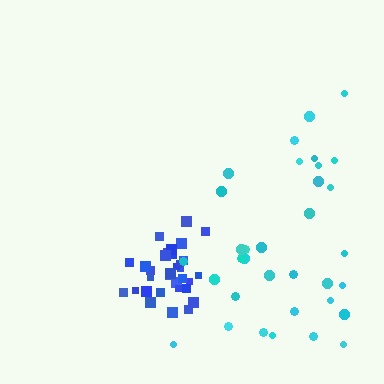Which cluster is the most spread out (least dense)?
Cyan.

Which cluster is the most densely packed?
Blue.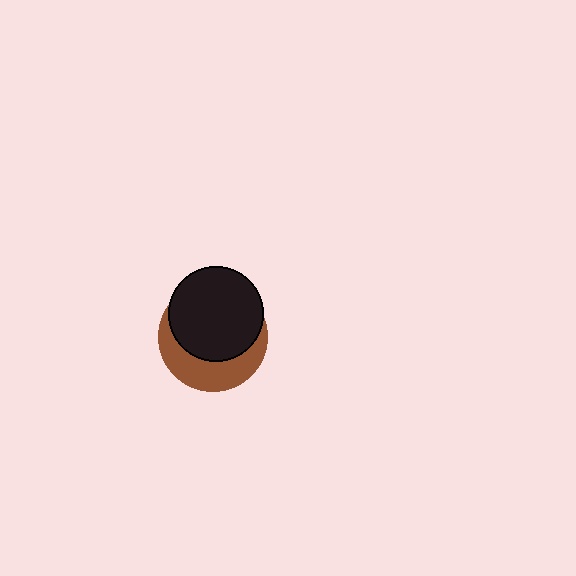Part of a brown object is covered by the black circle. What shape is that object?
It is a circle.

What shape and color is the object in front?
The object in front is a black circle.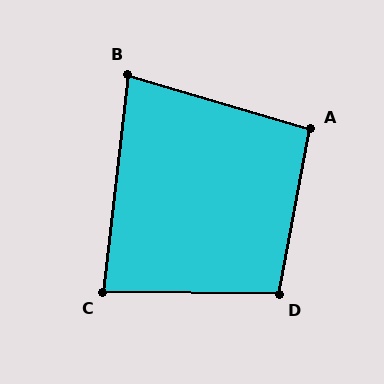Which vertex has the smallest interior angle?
B, at approximately 80 degrees.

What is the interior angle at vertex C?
Approximately 84 degrees (acute).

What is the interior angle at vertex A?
Approximately 96 degrees (obtuse).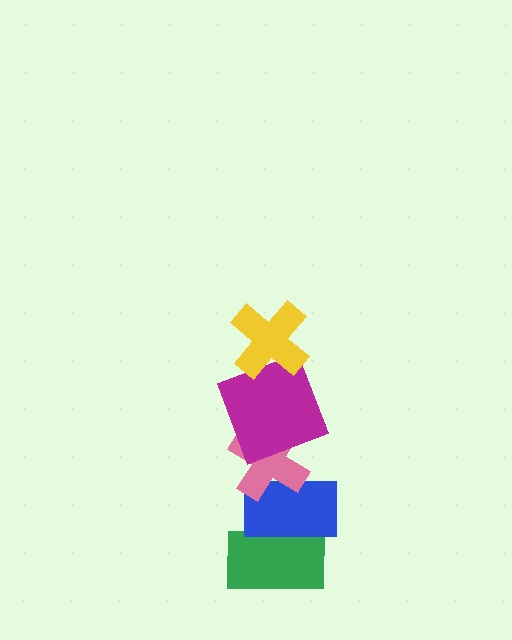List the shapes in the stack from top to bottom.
From top to bottom: the yellow cross, the magenta square, the pink cross, the blue rectangle, the green rectangle.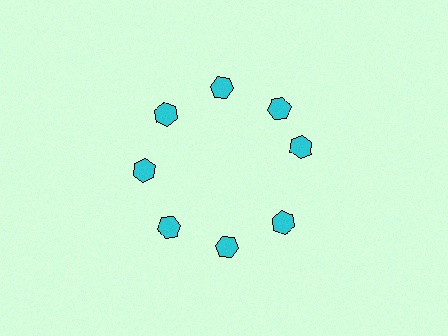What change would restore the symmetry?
The symmetry would be restored by rotating it back into even spacing with its neighbors so that all 8 hexagons sit at equal angles and equal distance from the center.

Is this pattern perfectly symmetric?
No. The 8 cyan hexagons are arranged in a ring, but one element near the 3 o'clock position is rotated out of alignment along the ring, breaking the 8-fold rotational symmetry.